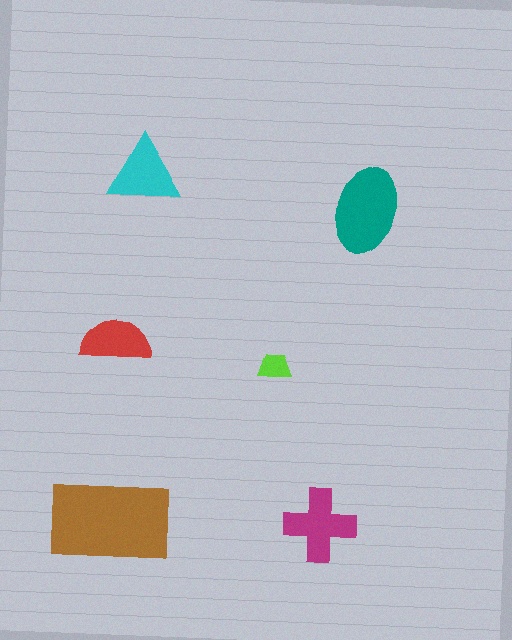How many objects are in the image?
There are 6 objects in the image.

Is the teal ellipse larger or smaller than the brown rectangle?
Smaller.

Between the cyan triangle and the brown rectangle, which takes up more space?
The brown rectangle.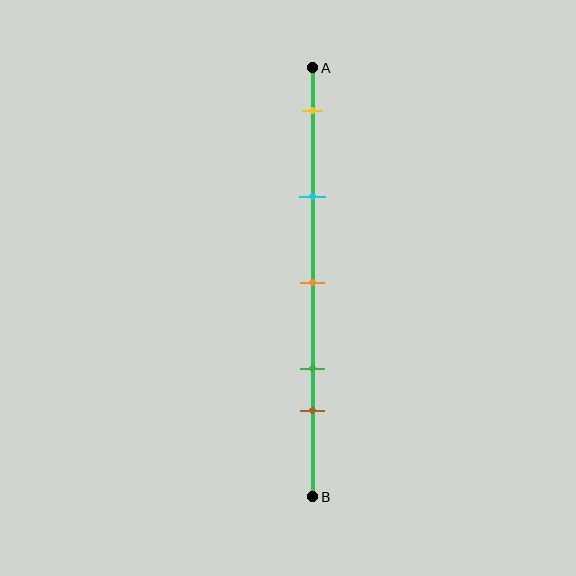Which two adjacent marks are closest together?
The green and brown marks are the closest adjacent pair.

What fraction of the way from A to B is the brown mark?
The brown mark is approximately 80% (0.8) of the way from A to B.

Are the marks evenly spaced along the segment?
No, the marks are not evenly spaced.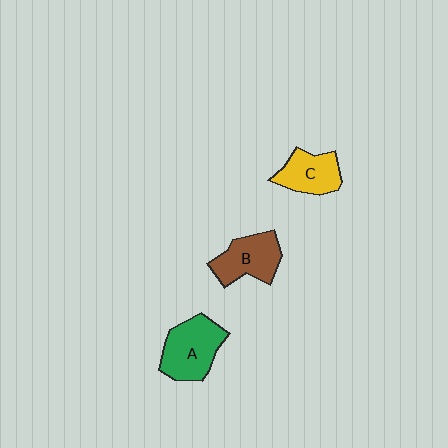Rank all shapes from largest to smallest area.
From largest to smallest: A (green), B (brown), C (yellow).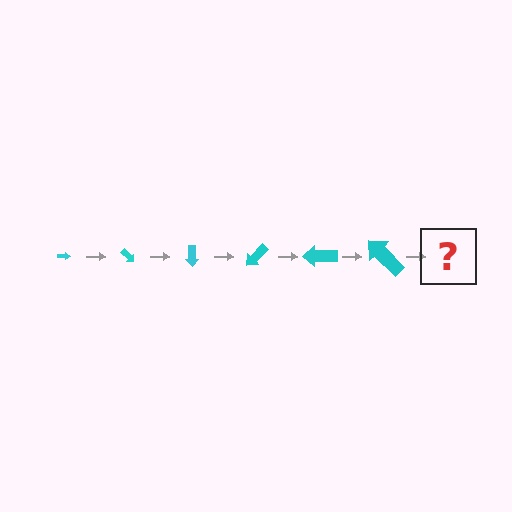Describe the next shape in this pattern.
It should be an arrow, larger than the previous one and rotated 270 degrees from the start.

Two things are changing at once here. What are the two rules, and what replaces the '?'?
The two rules are that the arrow grows larger each step and it rotates 45 degrees each step. The '?' should be an arrow, larger than the previous one and rotated 270 degrees from the start.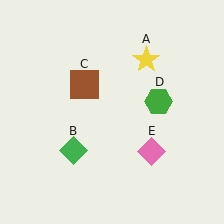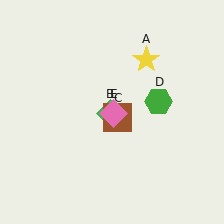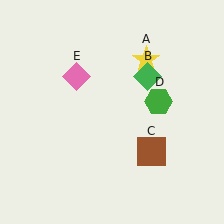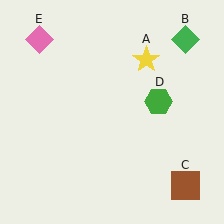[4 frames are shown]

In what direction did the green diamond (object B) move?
The green diamond (object B) moved up and to the right.